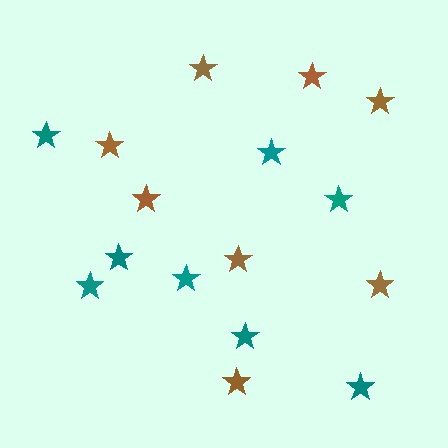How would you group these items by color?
There are 2 groups: one group of teal stars (8) and one group of brown stars (8).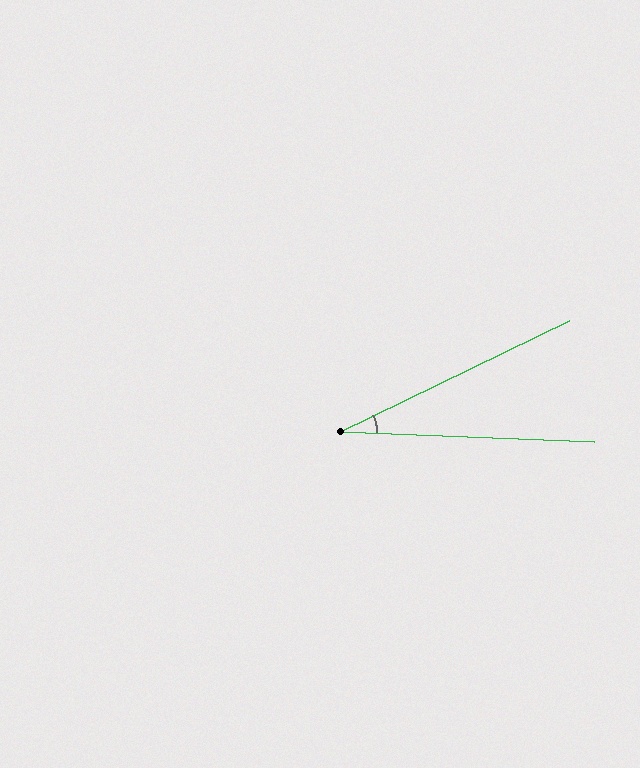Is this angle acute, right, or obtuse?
It is acute.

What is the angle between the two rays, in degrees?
Approximately 28 degrees.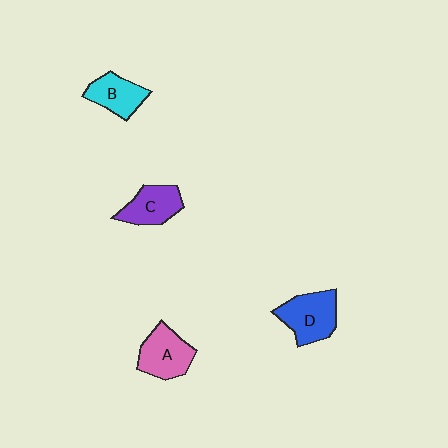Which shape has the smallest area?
Shape B (cyan).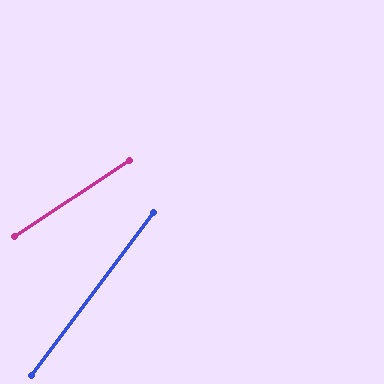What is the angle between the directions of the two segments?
Approximately 20 degrees.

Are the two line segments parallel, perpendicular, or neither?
Neither parallel nor perpendicular — they differ by about 20°.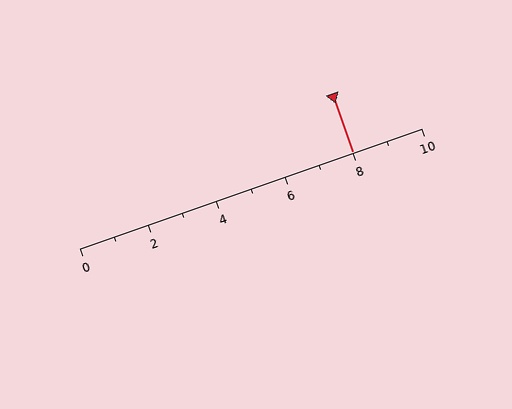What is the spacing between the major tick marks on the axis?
The major ticks are spaced 2 apart.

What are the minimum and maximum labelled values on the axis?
The axis runs from 0 to 10.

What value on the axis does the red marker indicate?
The marker indicates approximately 8.